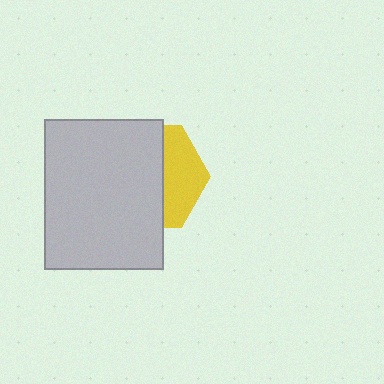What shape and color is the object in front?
The object in front is a light gray rectangle.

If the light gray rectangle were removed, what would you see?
You would see the complete yellow hexagon.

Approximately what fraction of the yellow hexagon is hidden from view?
Roughly 63% of the yellow hexagon is hidden behind the light gray rectangle.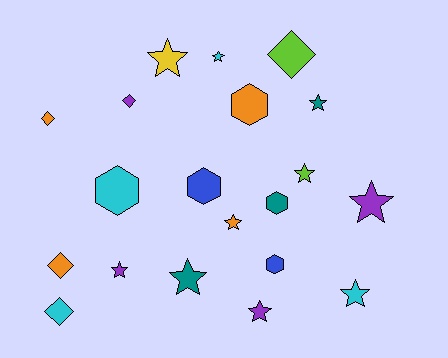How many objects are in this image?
There are 20 objects.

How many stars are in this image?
There are 10 stars.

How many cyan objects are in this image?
There are 4 cyan objects.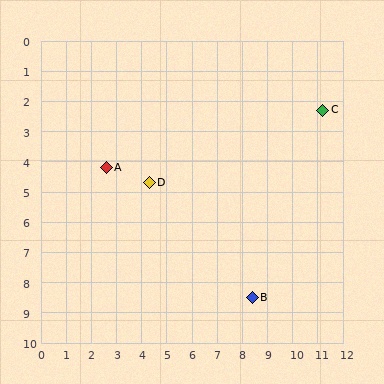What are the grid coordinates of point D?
Point D is at approximately (4.3, 4.7).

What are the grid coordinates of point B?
Point B is at approximately (8.4, 8.5).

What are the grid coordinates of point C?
Point C is at approximately (11.2, 2.3).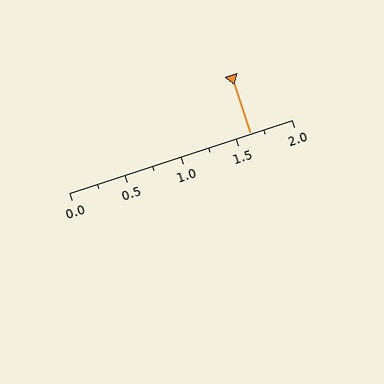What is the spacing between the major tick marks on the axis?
The major ticks are spaced 0.5 apart.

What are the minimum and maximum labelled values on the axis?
The axis runs from 0.0 to 2.0.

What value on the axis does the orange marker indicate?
The marker indicates approximately 1.62.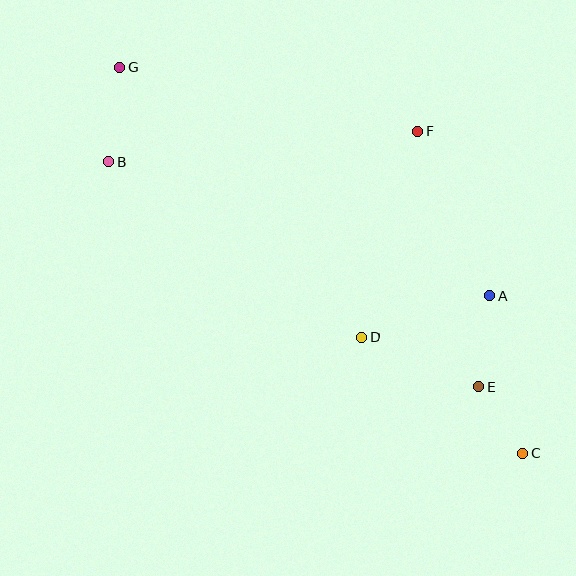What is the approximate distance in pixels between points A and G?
The distance between A and G is approximately 435 pixels.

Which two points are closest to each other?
Points C and E are closest to each other.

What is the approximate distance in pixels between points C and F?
The distance between C and F is approximately 339 pixels.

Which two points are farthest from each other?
Points C and G are farthest from each other.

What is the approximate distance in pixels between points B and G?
The distance between B and G is approximately 95 pixels.